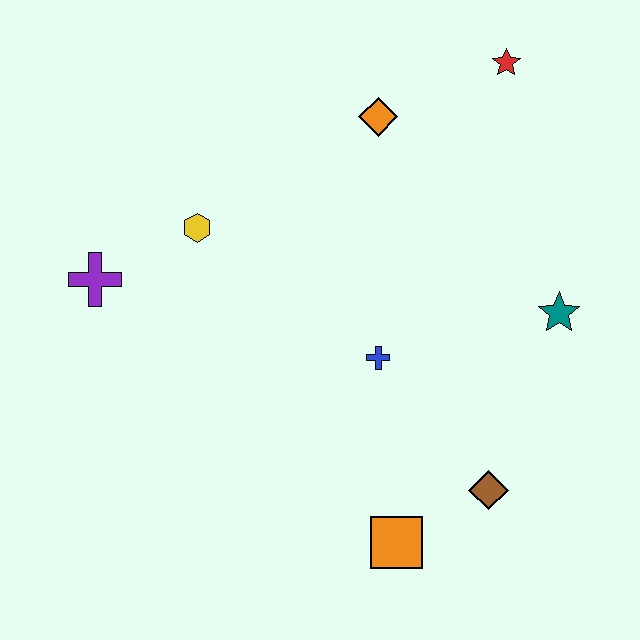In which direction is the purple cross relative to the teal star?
The purple cross is to the left of the teal star.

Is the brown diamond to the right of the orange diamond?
Yes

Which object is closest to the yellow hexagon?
The purple cross is closest to the yellow hexagon.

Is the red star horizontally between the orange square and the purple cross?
No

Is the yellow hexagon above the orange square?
Yes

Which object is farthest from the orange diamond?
The orange square is farthest from the orange diamond.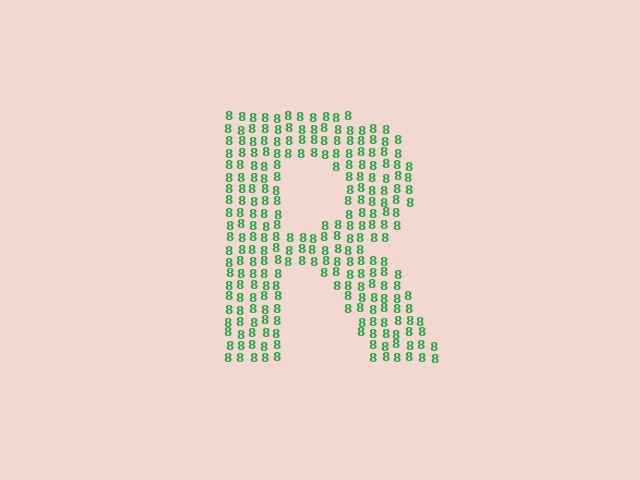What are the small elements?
The small elements are digit 8's.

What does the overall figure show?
The overall figure shows the letter R.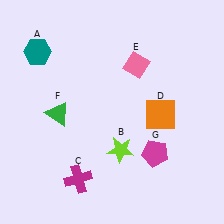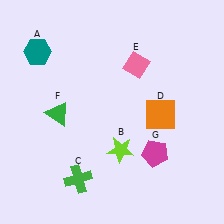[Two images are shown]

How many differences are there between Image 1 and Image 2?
There is 1 difference between the two images.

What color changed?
The cross (C) changed from magenta in Image 1 to green in Image 2.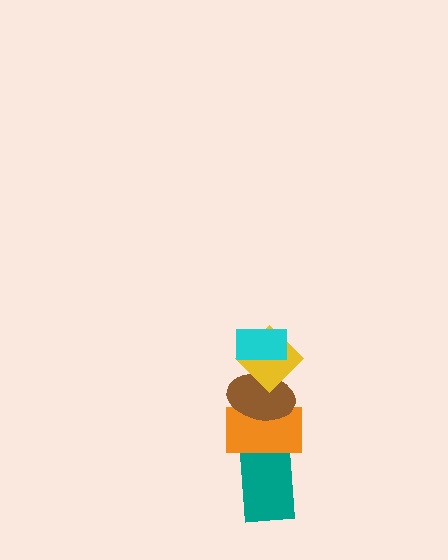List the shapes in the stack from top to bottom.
From top to bottom: the cyan rectangle, the yellow diamond, the brown ellipse, the orange rectangle, the teal rectangle.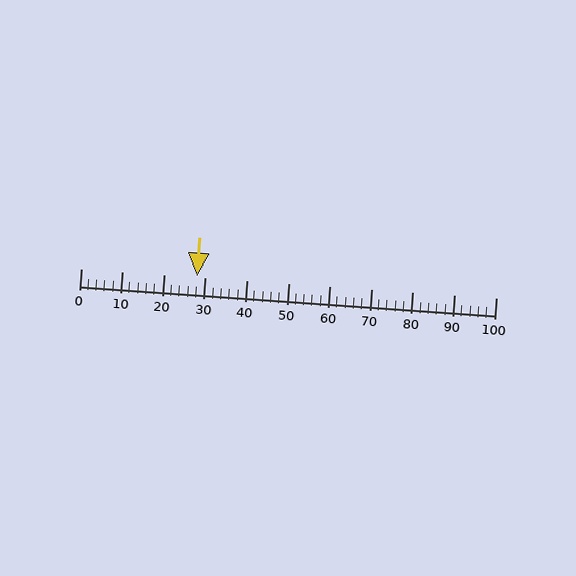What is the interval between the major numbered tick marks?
The major tick marks are spaced 10 units apart.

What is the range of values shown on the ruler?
The ruler shows values from 0 to 100.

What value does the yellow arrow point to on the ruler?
The yellow arrow points to approximately 28.